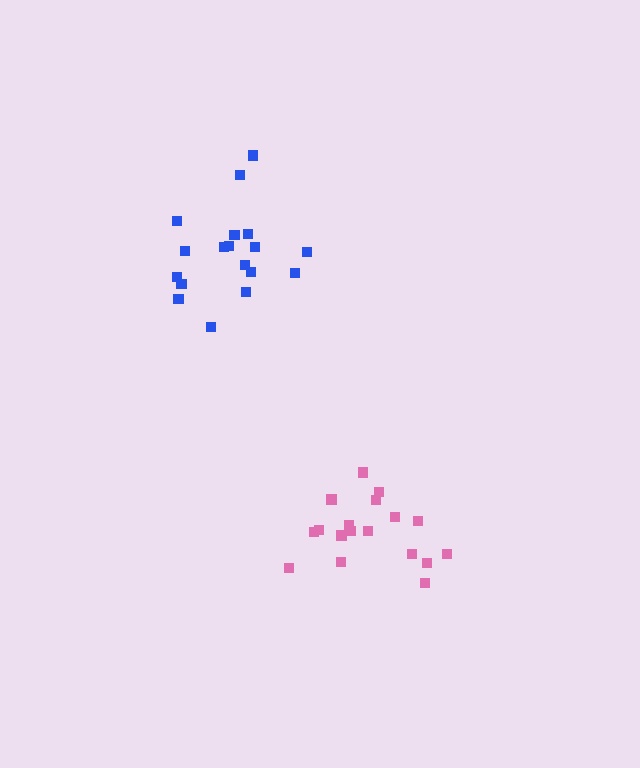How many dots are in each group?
Group 1: 18 dots, Group 2: 18 dots (36 total).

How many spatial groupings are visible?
There are 2 spatial groupings.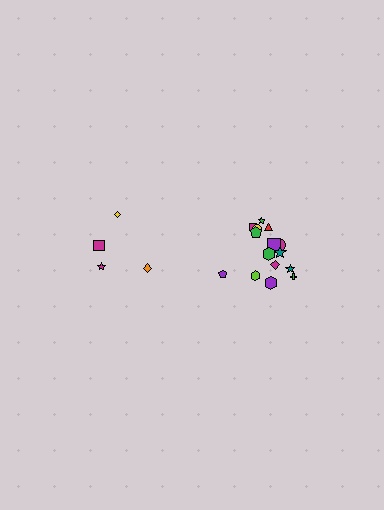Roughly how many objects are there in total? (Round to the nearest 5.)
Roughly 20 objects in total.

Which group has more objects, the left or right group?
The right group.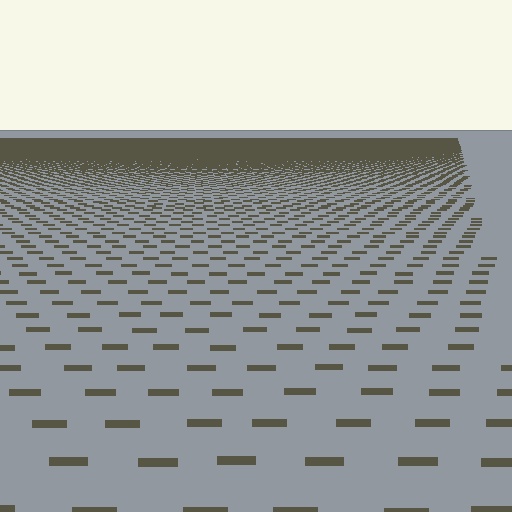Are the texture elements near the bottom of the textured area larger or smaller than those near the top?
Larger. Near the bottom, elements are closer to the viewer and appear at a bigger on-screen size.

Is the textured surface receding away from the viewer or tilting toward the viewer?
The surface is receding away from the viewer. Texture elements get smaller and denser toward the top.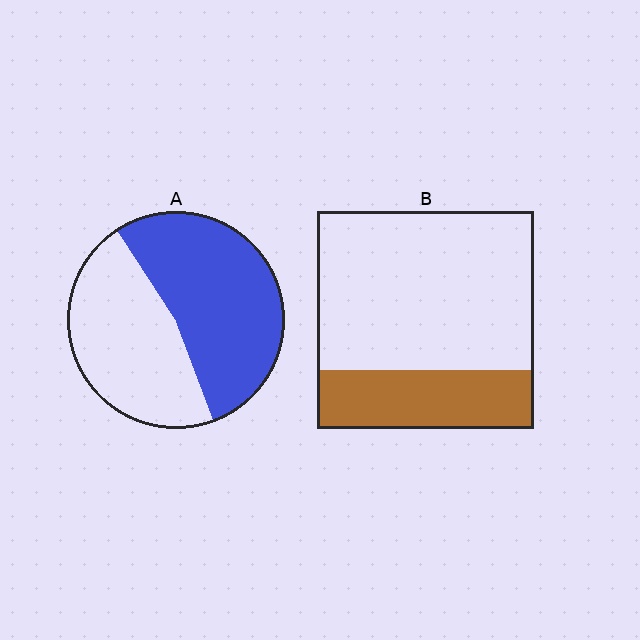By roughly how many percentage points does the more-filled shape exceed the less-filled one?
By roughly 25 percentage points (A over B).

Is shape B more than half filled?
No.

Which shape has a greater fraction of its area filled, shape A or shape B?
Shape A.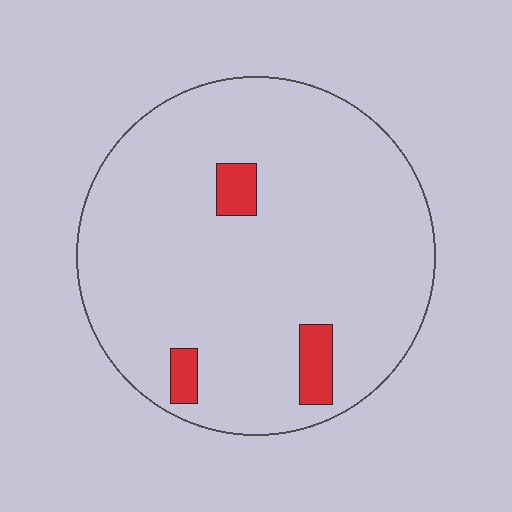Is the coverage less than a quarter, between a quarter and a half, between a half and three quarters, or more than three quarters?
Less than a quarter.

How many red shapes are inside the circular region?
3.